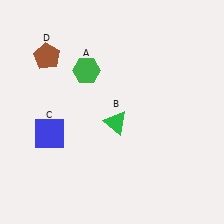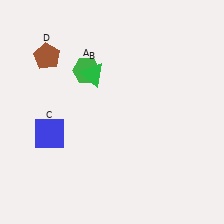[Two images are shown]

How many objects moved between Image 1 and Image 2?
1 object moved between the two images.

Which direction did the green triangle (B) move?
The green triangle (B) moved up.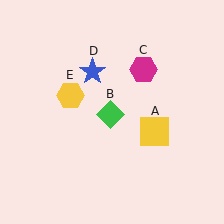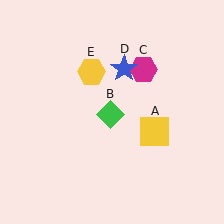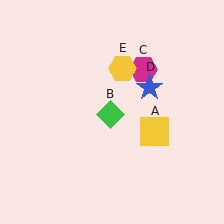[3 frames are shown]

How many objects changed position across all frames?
2 objects changed position: blue star (object D), yellow hexagon (object E).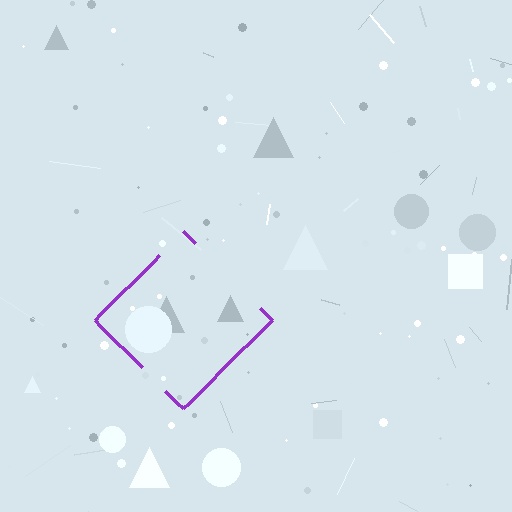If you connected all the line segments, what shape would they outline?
They would outline a diamond.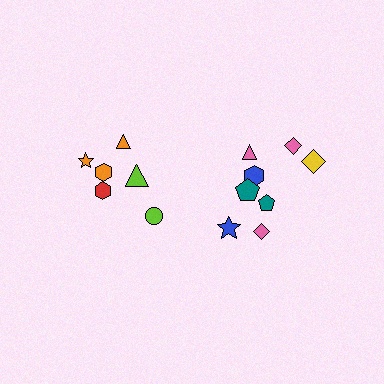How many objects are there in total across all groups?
There are 14 objects.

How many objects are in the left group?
There are 6 objects.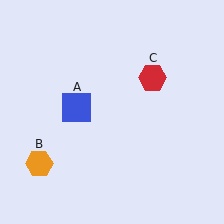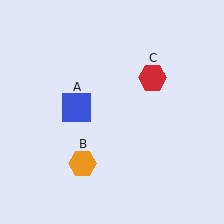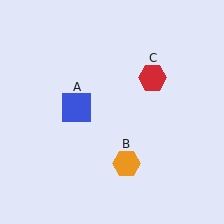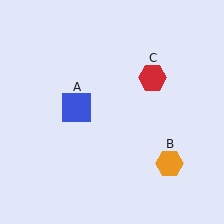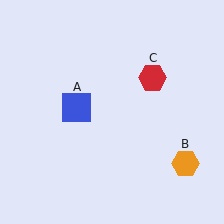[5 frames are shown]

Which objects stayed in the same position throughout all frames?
Blue square (object A) and red hexagon (object C) remained stationary.